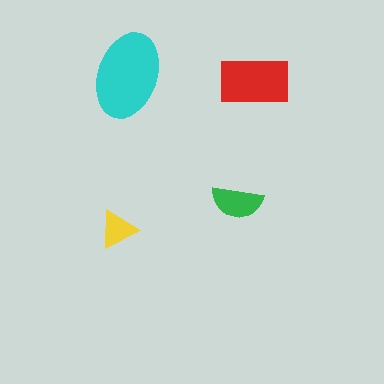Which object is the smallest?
The yellow triangle.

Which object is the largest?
The cyan ellipse.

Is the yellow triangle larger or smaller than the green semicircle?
Smaller.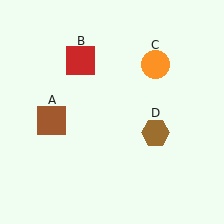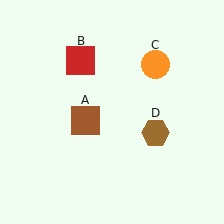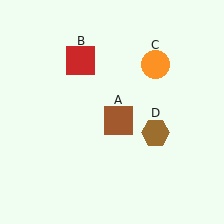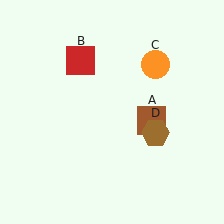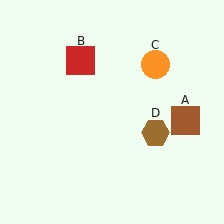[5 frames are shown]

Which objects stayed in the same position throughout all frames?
Red square (object B) and orange circle (object C) and brown hexagon (object D) remained stationary.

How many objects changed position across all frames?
1 object changed position: brown square (object A).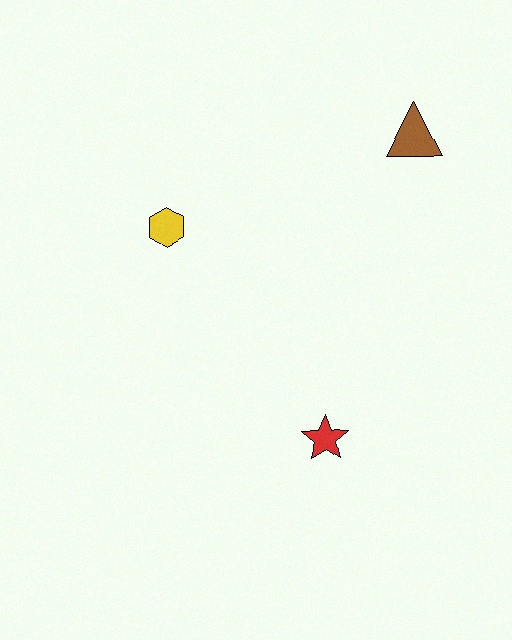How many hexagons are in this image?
There is 1 hexagon.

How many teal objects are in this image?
There are no teal objects.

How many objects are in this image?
There are 3 objects.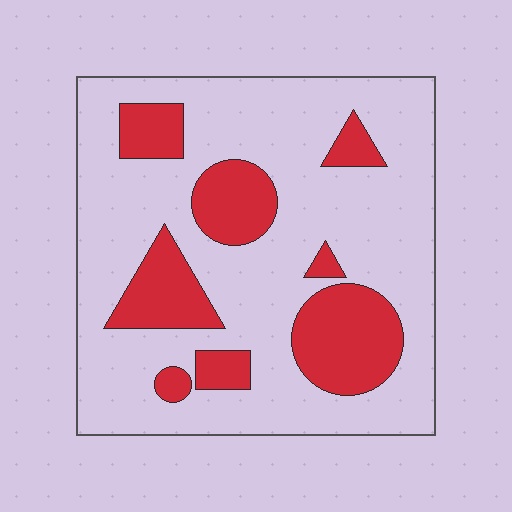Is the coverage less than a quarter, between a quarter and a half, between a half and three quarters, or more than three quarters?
Less than a quarter.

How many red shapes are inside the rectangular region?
8.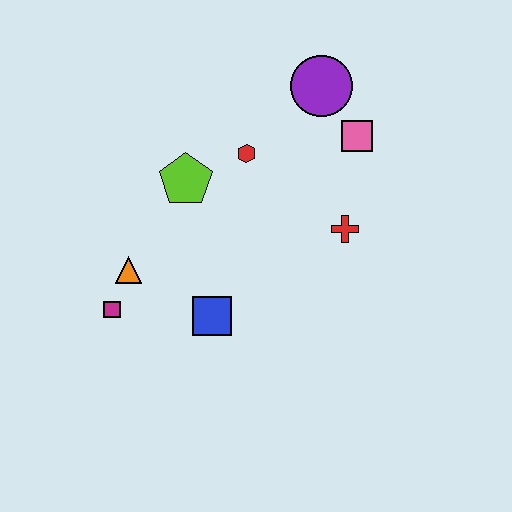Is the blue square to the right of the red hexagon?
No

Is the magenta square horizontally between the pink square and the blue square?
No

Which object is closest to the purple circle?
The pink square is closest to the purple circle.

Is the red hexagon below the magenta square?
No